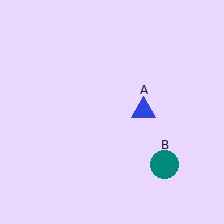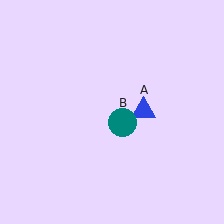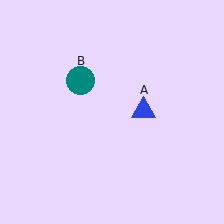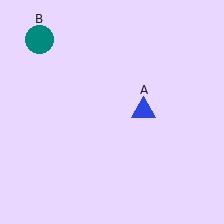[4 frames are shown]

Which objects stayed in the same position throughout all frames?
Blue triangle (object A) remained stationary.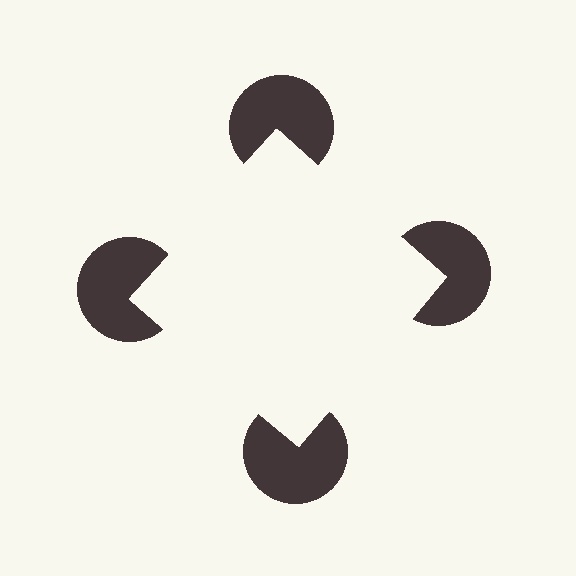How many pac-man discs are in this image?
There are 4 — one at each vertex of the illusory square.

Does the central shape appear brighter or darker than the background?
It typically appears slightly brighter than the background, even though no actual brightness change is drawn.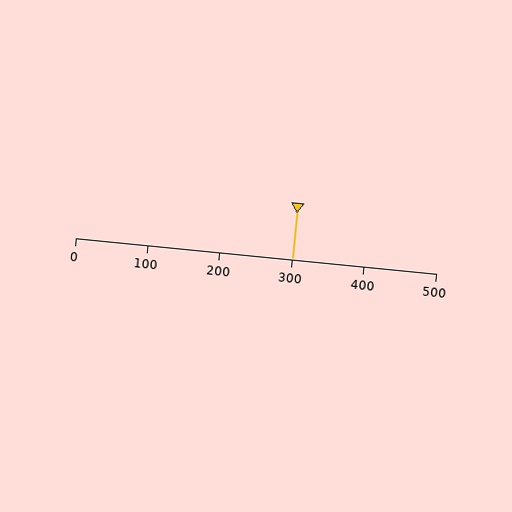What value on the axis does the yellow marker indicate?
The marker indicates approximately 300.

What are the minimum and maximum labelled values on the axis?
The axis runs from 0 to 500.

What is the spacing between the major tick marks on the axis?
The major ticks are spaced 100 apart.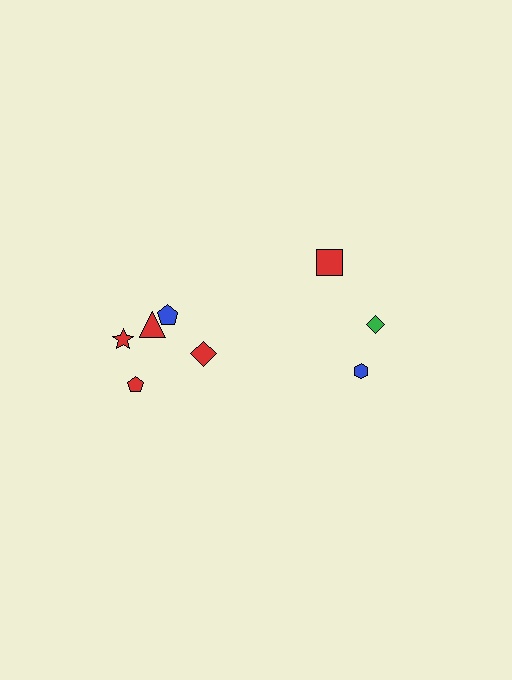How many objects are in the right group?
There are 3 objects.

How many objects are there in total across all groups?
There are 8 objects.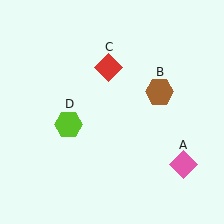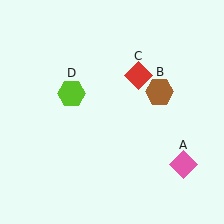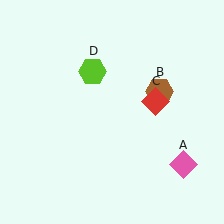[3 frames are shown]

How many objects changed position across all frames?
2 objects changed position: red diamond (object C), lime hexagon (object D).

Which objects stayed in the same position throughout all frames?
Pink diamond (object A) and brown hexagon (object B) remained stationary.